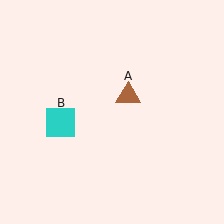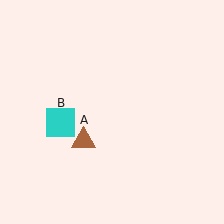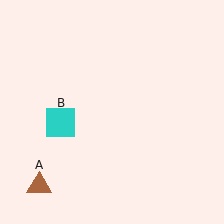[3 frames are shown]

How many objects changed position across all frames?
1 object changed position: brown triangle (object A).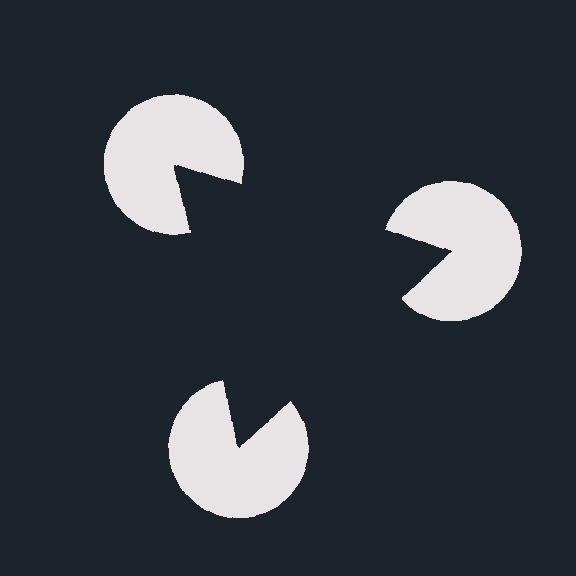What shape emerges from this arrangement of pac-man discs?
An illusory triangle — its edges are inferred from the aligned wedge cuts in the pac-man discs, not physically drawn.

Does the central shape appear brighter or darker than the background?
It typically appears slightly darker than the background, even though no actual brightness change is drawn.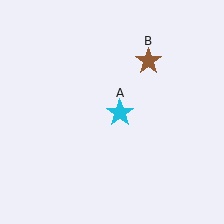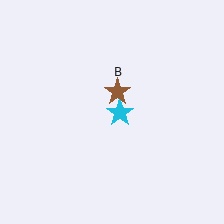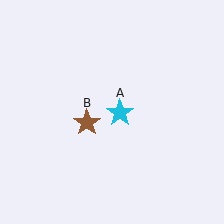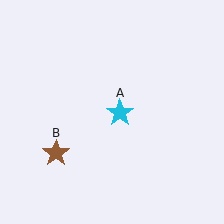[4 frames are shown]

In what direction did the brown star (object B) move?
The brown star (object B) moved down and to the left.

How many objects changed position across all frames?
1 object changed position: brown star (object B).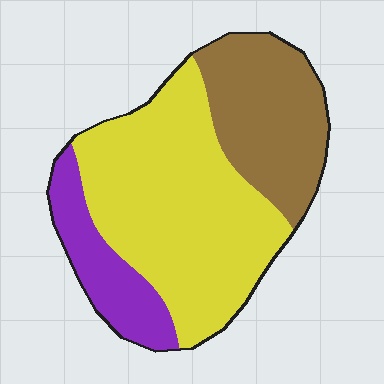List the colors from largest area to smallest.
From largest to smallest: yellow, brown, purple.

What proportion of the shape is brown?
Brown takes up about one quarter (1/4) of the shape.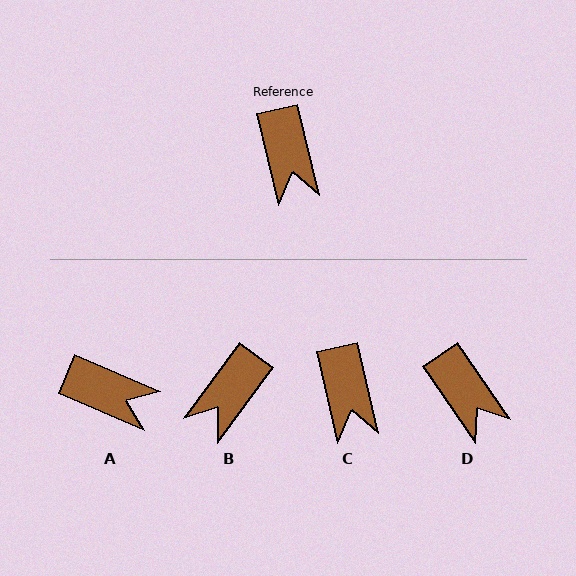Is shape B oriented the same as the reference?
No, it is off by about 50 degrees.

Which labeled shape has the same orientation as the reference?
C.